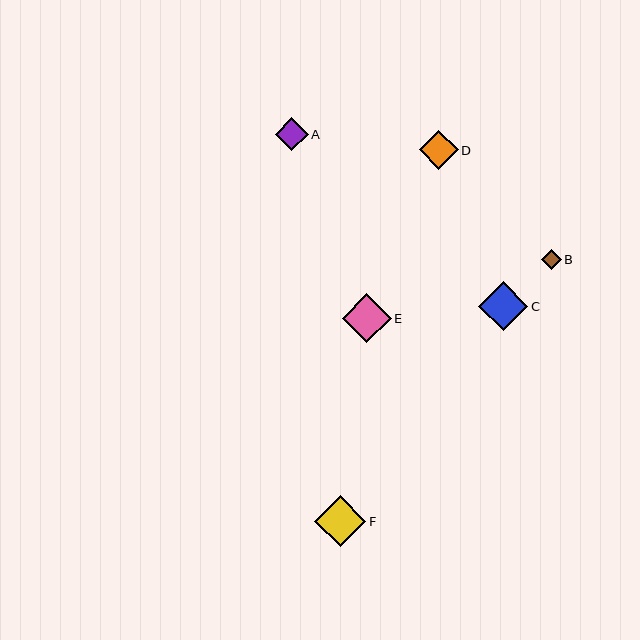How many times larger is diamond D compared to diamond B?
Diamond D is approximately 1.9 times the size of diamond B.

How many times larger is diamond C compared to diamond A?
Diamond C is approximately 1.5 times the size of diamond A.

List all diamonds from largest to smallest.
From largest to smallest: F, C, E, D, A, B.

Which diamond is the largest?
Diamond F is the largest with a size of approximately 51 pixels.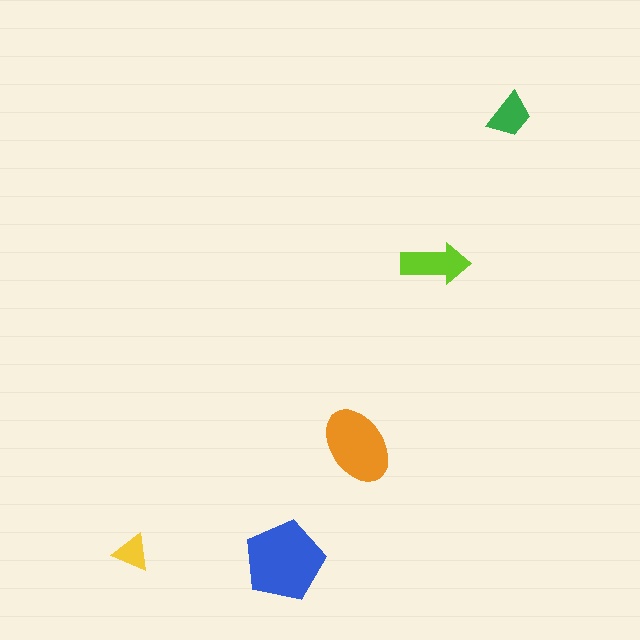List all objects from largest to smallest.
The blue pentagon, the orange ellipse, the lime arrow, the green trapezoid, the yellow triangle.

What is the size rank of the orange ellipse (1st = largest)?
2nd.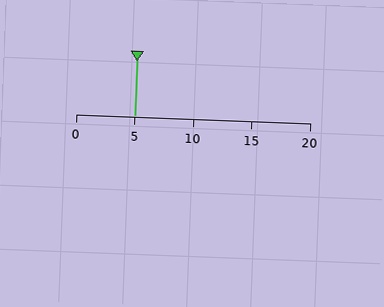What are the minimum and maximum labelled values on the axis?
The axis runs from 0 to 20.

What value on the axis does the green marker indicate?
The marker indicates approximately 5.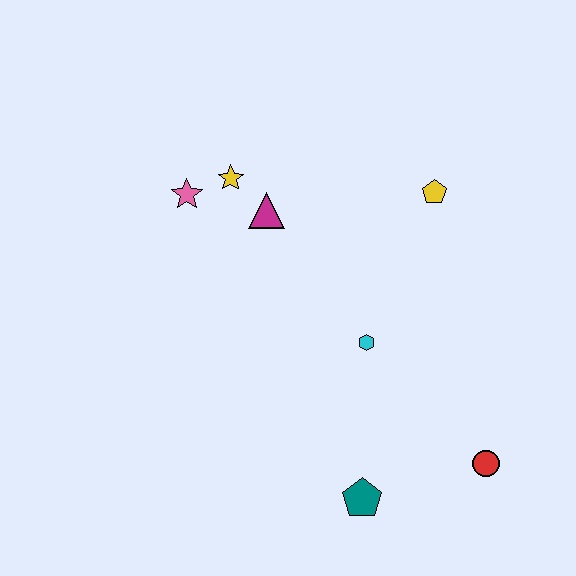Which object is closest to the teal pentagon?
The red circle is closest to the teal pentagon.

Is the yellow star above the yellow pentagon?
Yes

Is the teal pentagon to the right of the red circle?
No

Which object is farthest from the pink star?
The red circle is farthest from the pink star.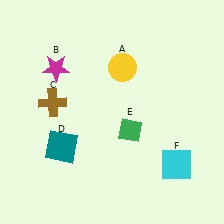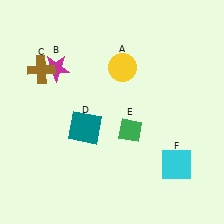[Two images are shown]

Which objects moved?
The objects that moved are: the brown cross (C), the teal square (D).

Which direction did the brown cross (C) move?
The brown cross (C) moved up.